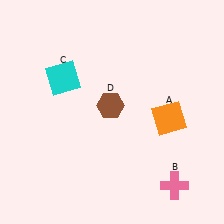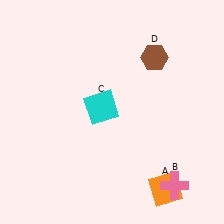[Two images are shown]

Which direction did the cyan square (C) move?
The cyan square (C) moved right.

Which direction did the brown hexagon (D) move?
The brown hexagon (D) moved up.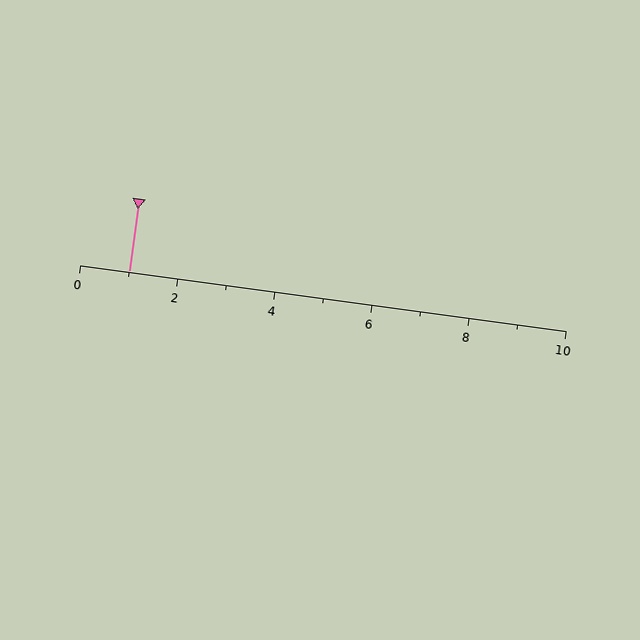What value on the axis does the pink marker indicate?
The marker indicates approximately 1.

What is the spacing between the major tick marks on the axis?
The major ticks are spaced 2 apart.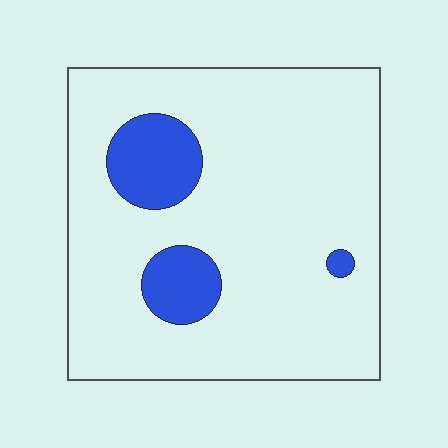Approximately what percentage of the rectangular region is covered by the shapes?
Approximately 15%.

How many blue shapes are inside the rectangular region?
3.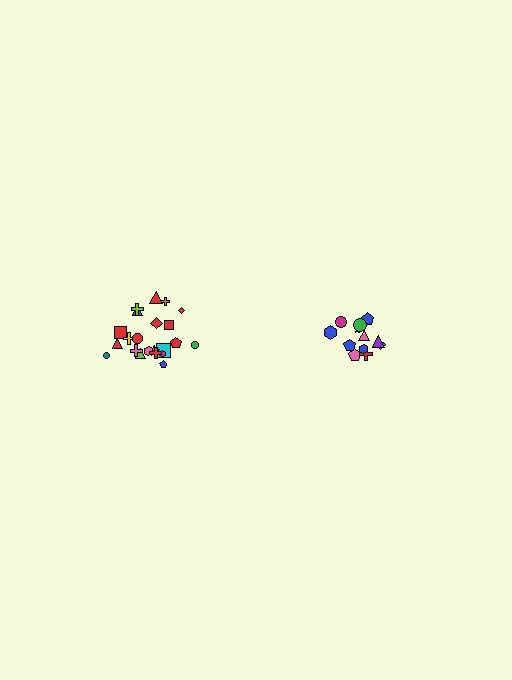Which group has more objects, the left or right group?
The left group.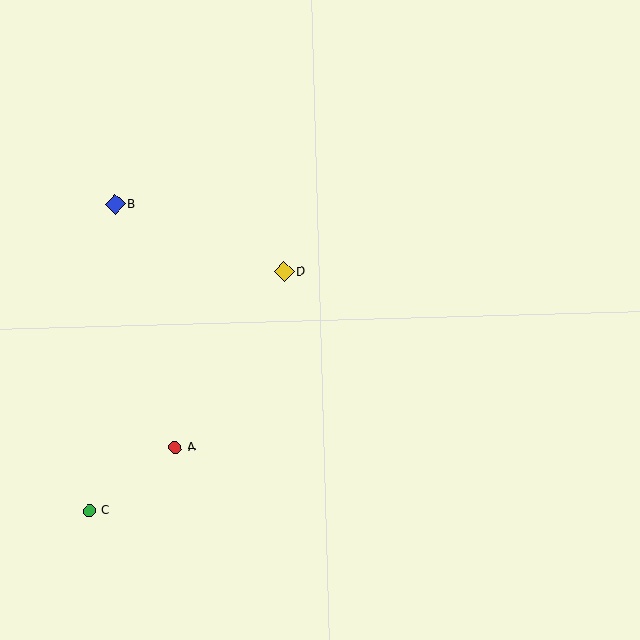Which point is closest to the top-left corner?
Point B is closest to the top-left corner.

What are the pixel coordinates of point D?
Point D is at (284, 272).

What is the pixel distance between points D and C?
The distance between D and C is 308 pixels.